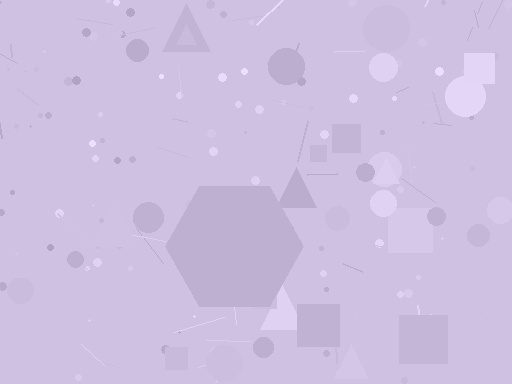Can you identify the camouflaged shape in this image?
The camouflaged shape is a hexagon.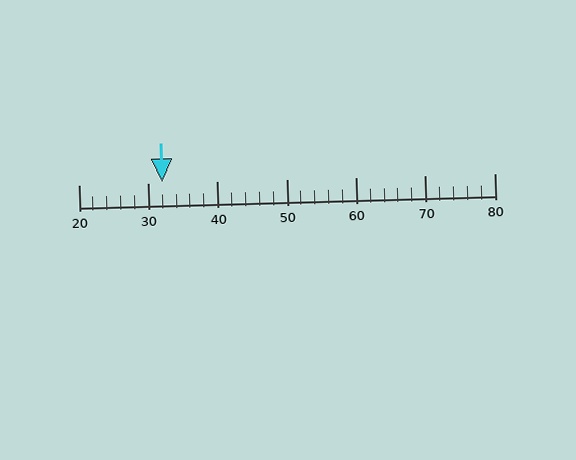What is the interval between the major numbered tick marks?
The major tick marks are spaced 10 units apart.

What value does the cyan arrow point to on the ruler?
The cyan arrow points to approximately 32.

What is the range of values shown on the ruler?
The ruler shows values from 20 to 80.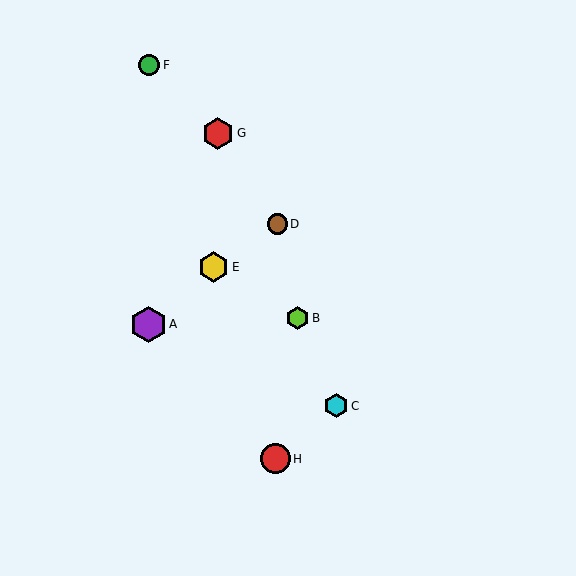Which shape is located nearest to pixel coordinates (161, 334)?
The purple hexagon (labeled A) at (148, 324) is nearest to that location.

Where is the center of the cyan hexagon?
The center of the cyan hexagon is at (336, 406).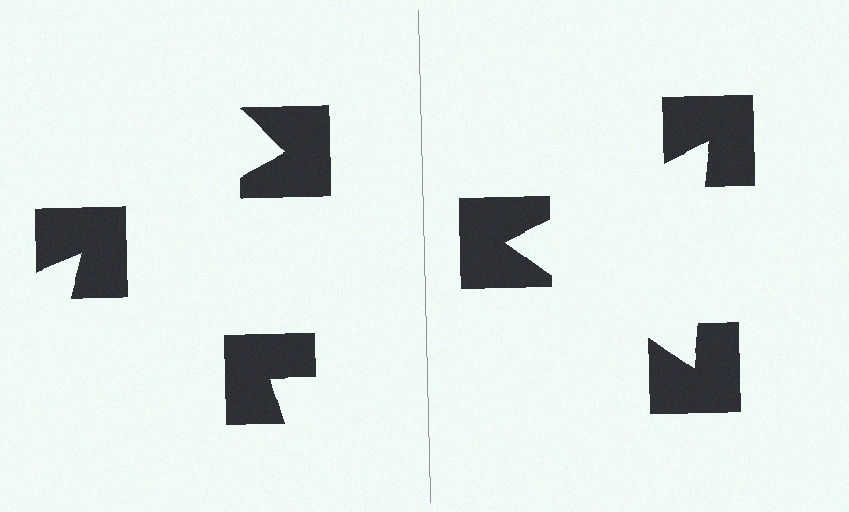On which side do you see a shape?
An illusory triangle appears on the right side. On the left side the wedge cuts are rotated, so no coherent shape forms.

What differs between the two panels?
The notched squares are positioned identically on both sides; only the wedge orientations differ. On the right they align to a triangle; on the left they are misaligned.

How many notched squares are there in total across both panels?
6 — 3 on each side.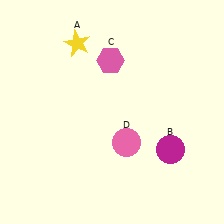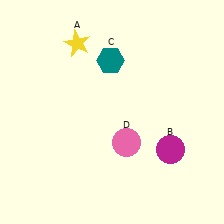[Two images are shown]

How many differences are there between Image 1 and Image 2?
There is 1 difference between the two images.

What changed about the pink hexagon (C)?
In Image 1, C is pink. In Image 2, it changed to teal.